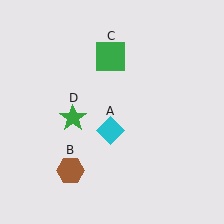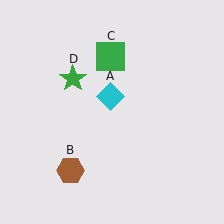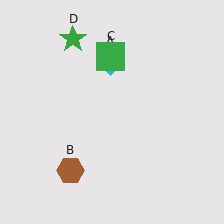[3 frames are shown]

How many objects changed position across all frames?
2 objects changed position: cyan diamond (object A), green star (object D).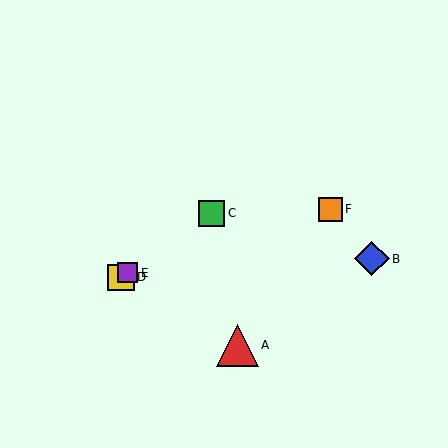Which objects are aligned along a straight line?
Objects C, D, E are aligned along a straight line.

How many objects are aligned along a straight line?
3 objects (C, D, E) are aligned along a straight line.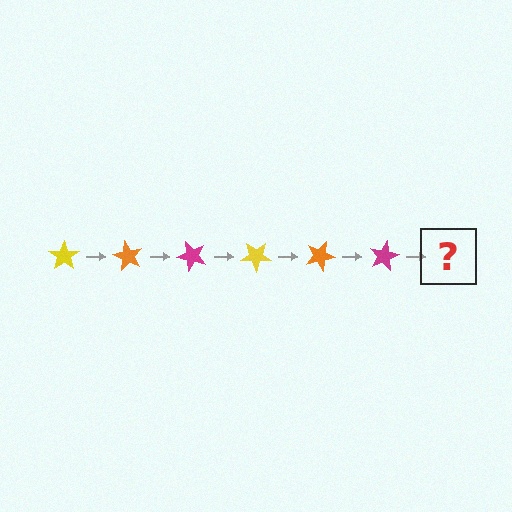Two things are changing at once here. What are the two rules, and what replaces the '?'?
The two rules are that it rotates 60 degrees each step and the color cycles through yellow, orange, and magenta. The '?' should be a yellow star, rotated 360 degrees from the start.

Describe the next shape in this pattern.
It should be a yellow star, rotated 360 degrees from the start.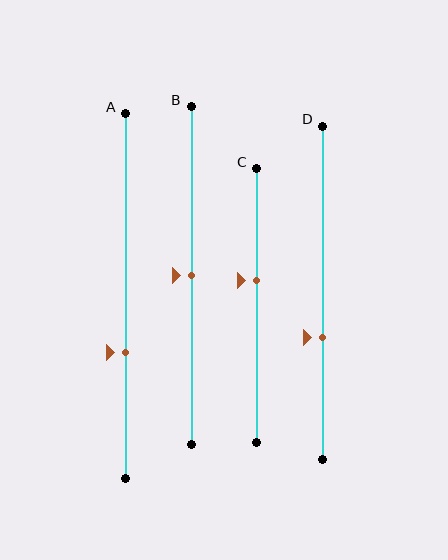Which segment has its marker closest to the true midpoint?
Segment B has its marker closest to the true midpoint.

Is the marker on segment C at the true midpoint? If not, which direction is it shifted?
No, the marker on segment C is shifted upward by about 9% of the segment length.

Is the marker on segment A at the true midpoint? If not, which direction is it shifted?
No, the marker on segment A is shifted downward by about 16% of the segment length.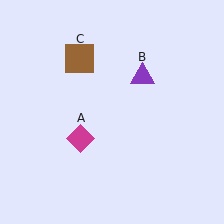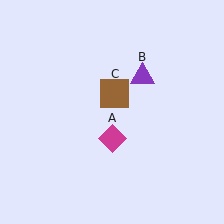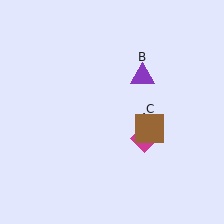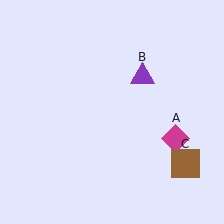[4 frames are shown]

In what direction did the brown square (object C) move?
The brown square (object C) moved down and to the right.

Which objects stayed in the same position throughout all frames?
Purple triangle (object B) remained stationary.